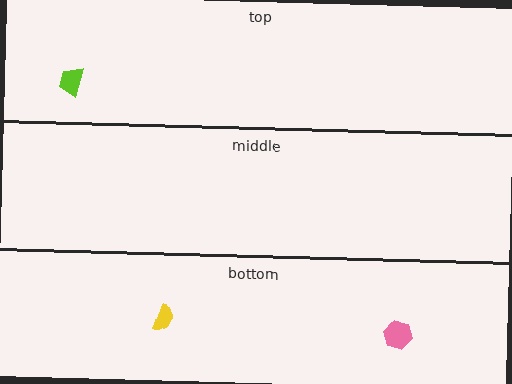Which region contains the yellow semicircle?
The bottom region.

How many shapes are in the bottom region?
2.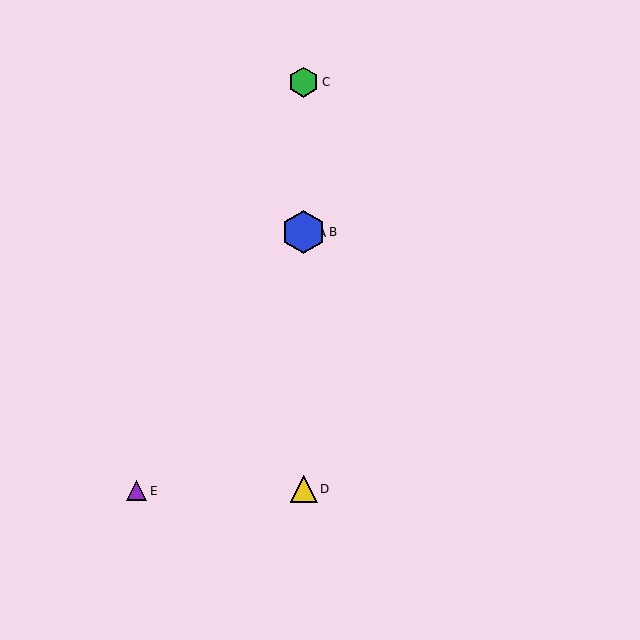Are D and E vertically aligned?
No, D is at x≈304 and E is at x≈136.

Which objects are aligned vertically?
Objects A, B, C, D are aligned vertically.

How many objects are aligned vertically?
4 objects (A, B, C, D) are aligned vertically.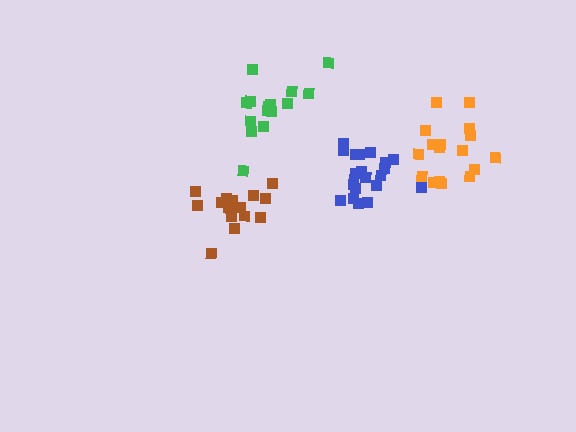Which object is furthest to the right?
The orange cluster is rightmost.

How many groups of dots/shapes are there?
There are 4 groups.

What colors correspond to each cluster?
The clusters are colored: green, blue, orange, brown.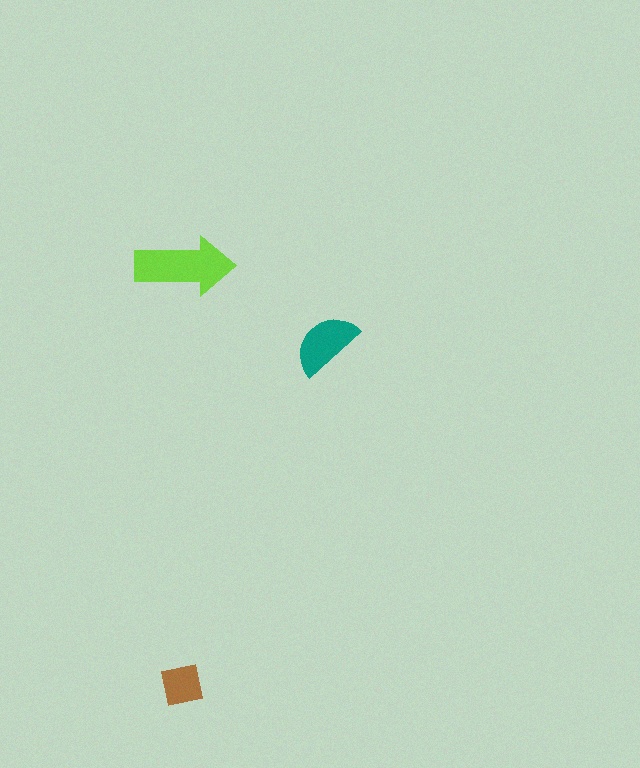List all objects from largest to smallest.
The lime arrow, the teal semicircle, the brown square.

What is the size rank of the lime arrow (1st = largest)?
1st.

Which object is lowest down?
The brown square is bottommost.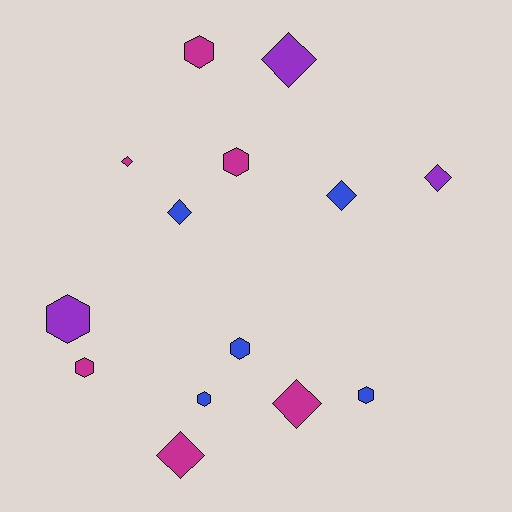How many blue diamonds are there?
There are 2 blue diamonds.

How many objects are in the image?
There are 14 objects.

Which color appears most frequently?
Magenta, with 6 objects.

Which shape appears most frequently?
Diamond, with 7 objects.